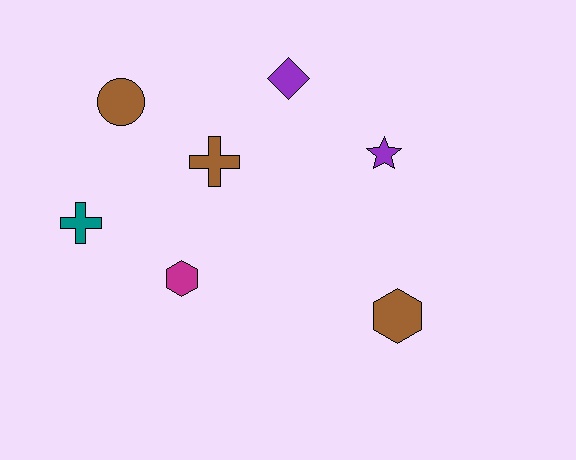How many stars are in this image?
There is 1 star.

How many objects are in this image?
There are 7 objects.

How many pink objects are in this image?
There are no pink objects.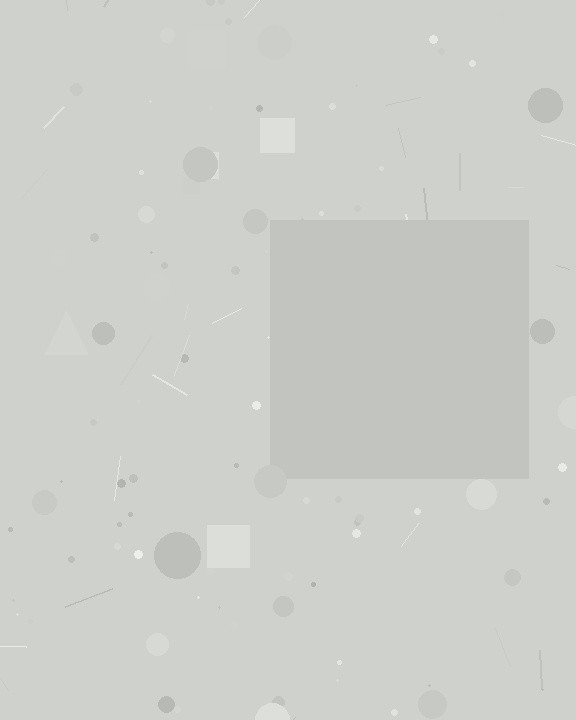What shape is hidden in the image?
A square is hidden in the image.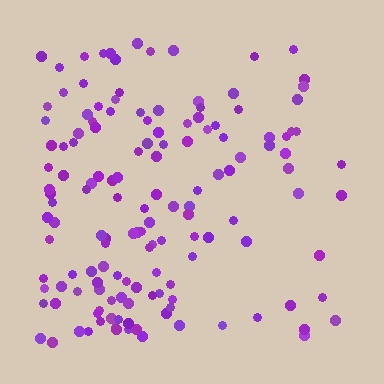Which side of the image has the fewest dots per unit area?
The right.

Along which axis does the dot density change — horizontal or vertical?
Horizontal.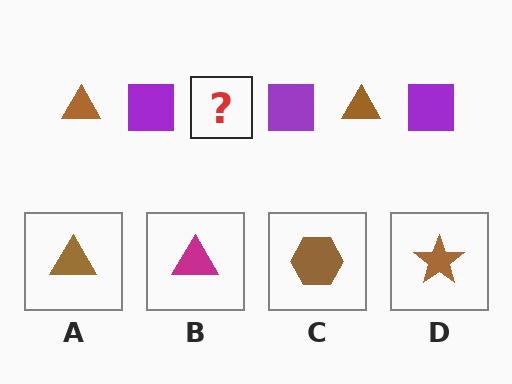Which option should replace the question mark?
Option A.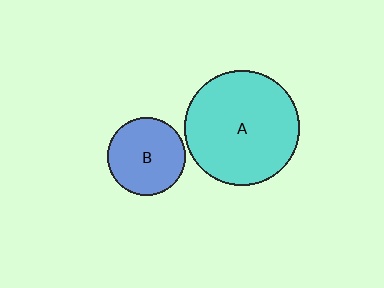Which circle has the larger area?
Circle A (cyan).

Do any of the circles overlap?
No, none of the circles overlap.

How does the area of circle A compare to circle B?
Approximately 2.2 times.